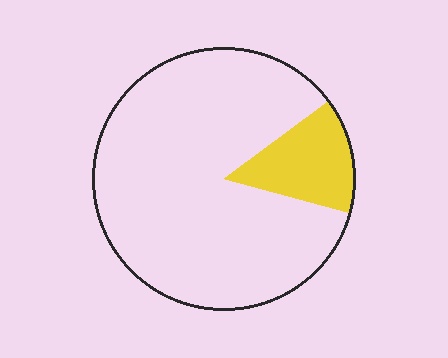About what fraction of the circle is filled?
About one eighth (1/8).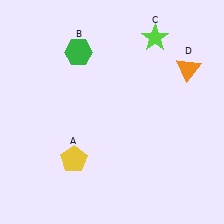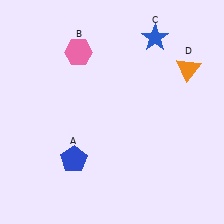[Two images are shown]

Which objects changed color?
A changed from yellow to blue. B changed from green to pink. C changed from lime to blue.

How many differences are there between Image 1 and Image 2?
There are 3 differences between the two images.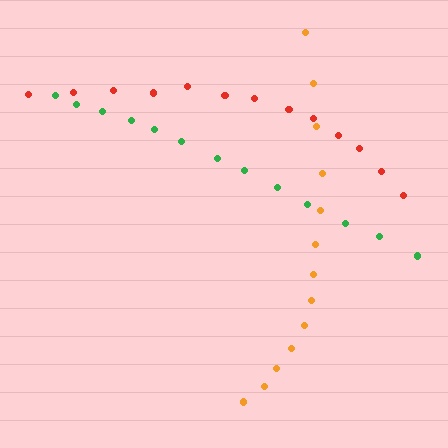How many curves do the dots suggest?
There are 3 distinct paths.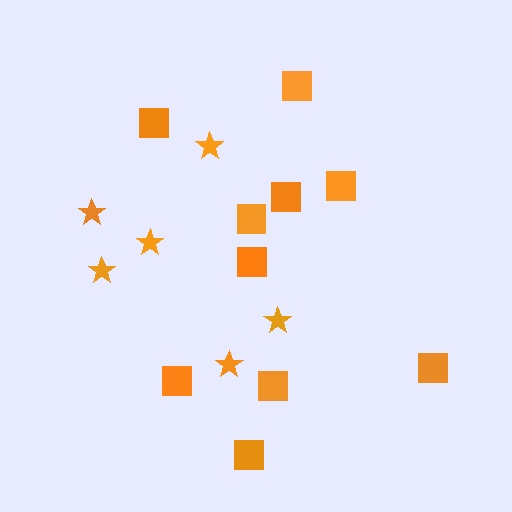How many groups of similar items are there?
There are 2 groups: one group of squares (10) and one group of stars (6).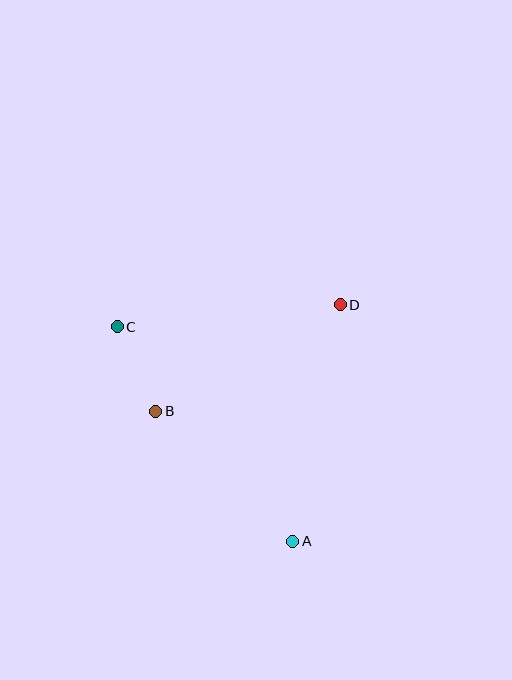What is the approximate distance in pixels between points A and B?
The distance between A and B is approximately 189 pixels.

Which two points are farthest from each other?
Points A and C are farthest from each other.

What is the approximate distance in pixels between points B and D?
The distance between B and D is approximately 213 pixels.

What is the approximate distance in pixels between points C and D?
The distance between C and D is approximately 224 pixels.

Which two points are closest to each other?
Points B and C are closest to each other.